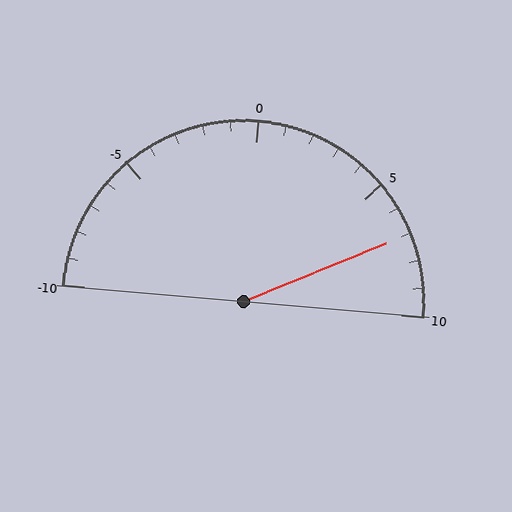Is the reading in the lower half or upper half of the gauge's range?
The reading is in the upper half of the range (-10 to 10).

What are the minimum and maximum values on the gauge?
The gauge ranges from -10 to 10.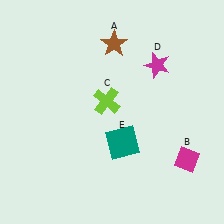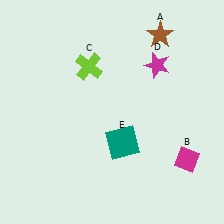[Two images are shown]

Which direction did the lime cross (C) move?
The lime cross (C) moved up.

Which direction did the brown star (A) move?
The brown star (A) moved right.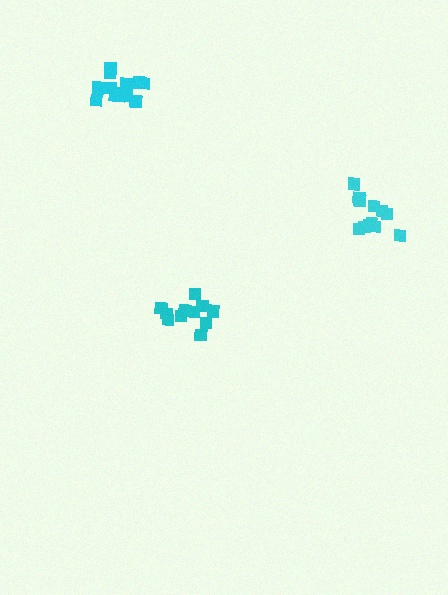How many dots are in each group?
Group 1: 12 dots, Group 2: 11 dots, Group 3: 14 dots (37 total).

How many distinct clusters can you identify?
There are 3 distinct clusters.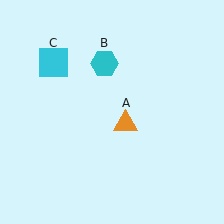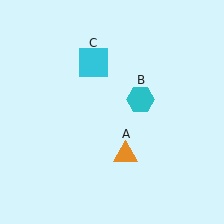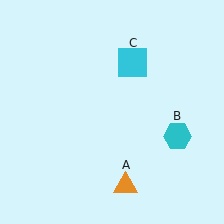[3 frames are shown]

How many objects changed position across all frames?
3 objects changed position: orange triangle (object A), cyan hexagon (object B), cyan square (object C).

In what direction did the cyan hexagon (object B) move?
The cyan hexagon (object B) moved down and to the right.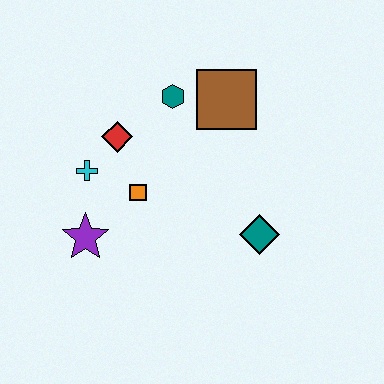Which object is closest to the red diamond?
The cyan cross is closest to the red diamond.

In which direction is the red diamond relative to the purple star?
The red diamond is above the purple star.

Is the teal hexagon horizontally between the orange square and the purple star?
No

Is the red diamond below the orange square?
No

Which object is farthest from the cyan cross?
The teal diamond is farthest from the cyan cross.